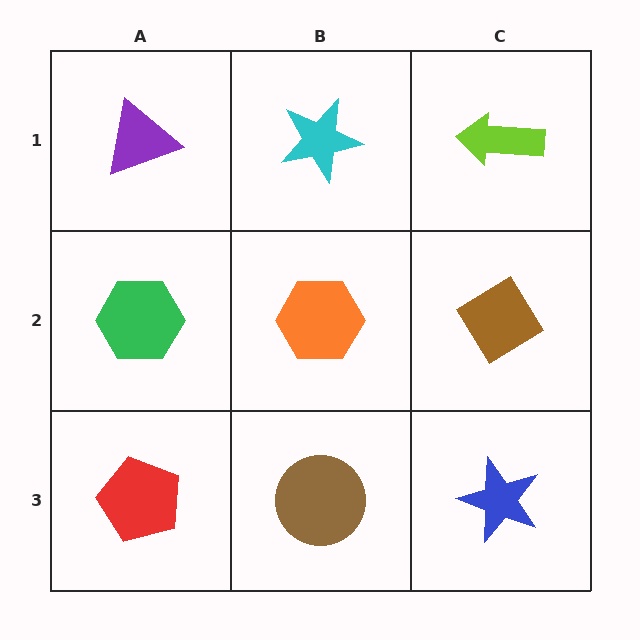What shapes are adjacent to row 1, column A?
A green hexagon (row 2, column A), a cyan star (row 1, column B).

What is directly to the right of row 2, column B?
A brown diamond.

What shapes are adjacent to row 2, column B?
A cyan star (row 1, column B), a brown circle (row 3, column B), a green hexagon (row 2, column A), a brown diamond (row 2, column C).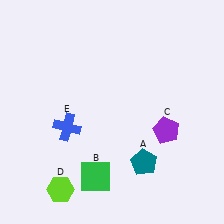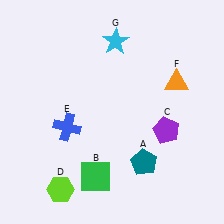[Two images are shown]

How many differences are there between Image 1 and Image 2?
There are 2 differences between the two images.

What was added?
An orange triangle (F), a cyan star (G) were added in Image 2.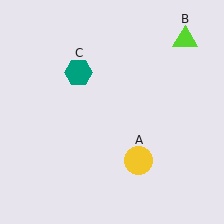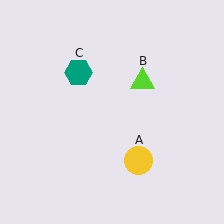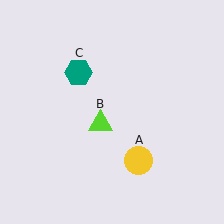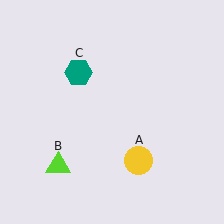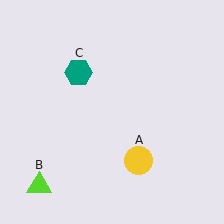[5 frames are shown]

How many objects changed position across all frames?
1 object changed position: lime triangle (object B).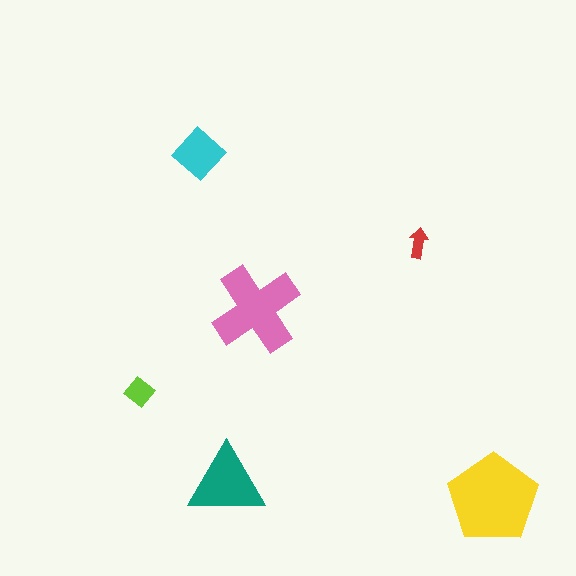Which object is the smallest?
The red arrow.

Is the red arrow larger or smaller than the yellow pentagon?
Smaller.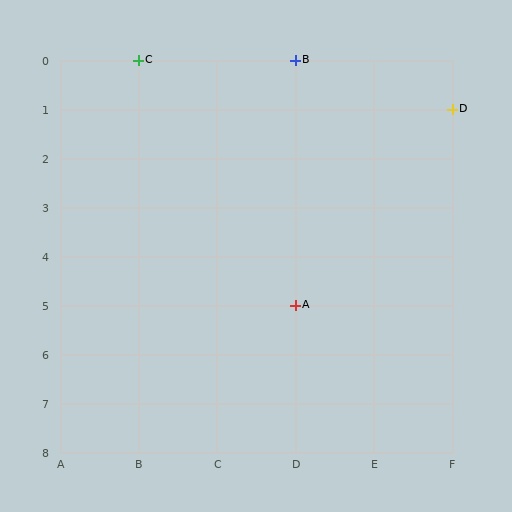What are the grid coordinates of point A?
Point A is at grid coordinates (D, 5).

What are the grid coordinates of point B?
Point B is at grid coordinates (D, 0).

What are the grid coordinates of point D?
Point D is at grid coordinates (F, 1).